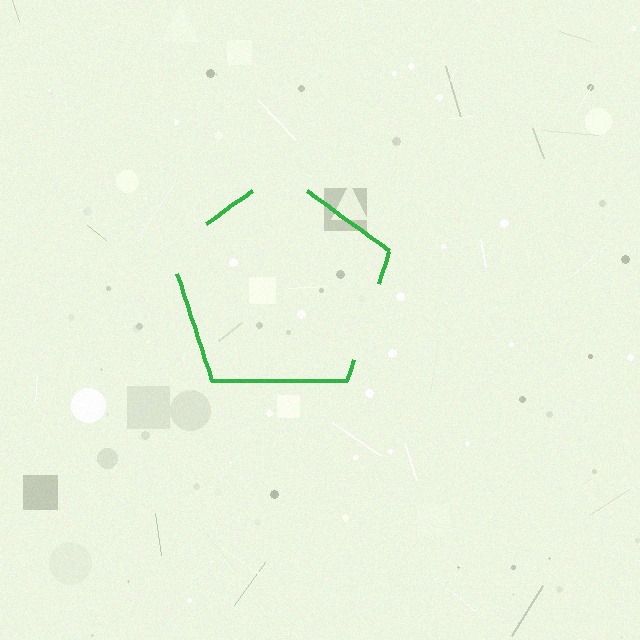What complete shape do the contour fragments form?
The contour fragments form a pentagon.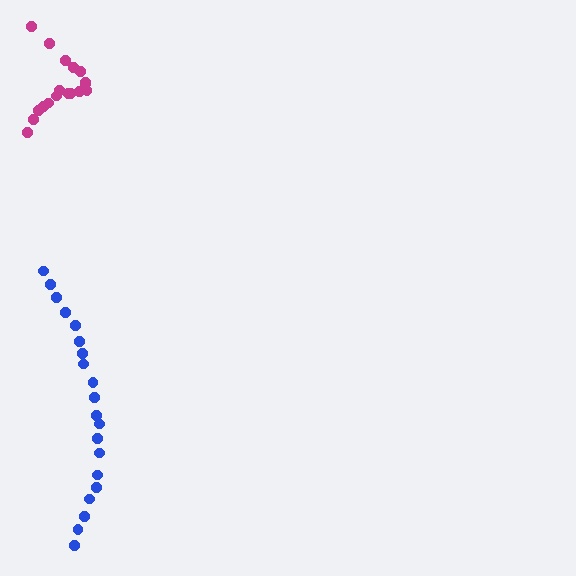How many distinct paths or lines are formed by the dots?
There are 2 distinct paths.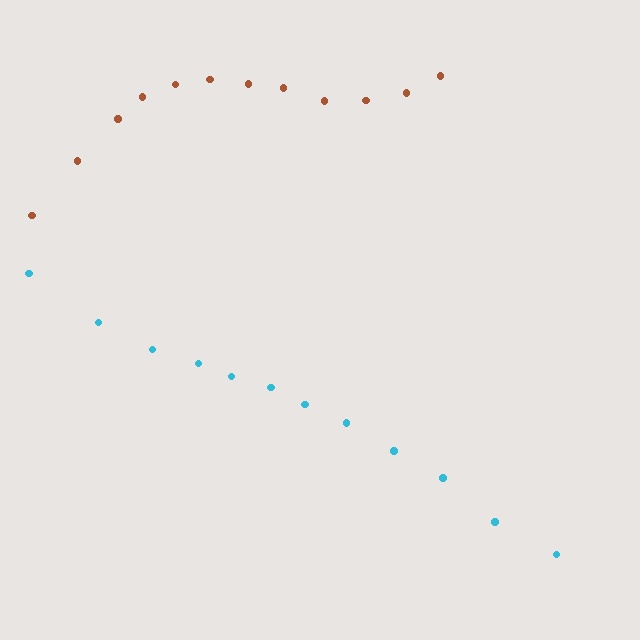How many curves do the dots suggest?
There are 2 distinct paths.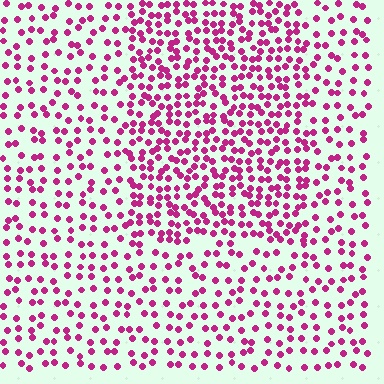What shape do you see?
I see a rectangle.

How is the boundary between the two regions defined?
The boundary is defined by a change in element density (approximately 1.8x ratio). All elements are the same color, size, and shape.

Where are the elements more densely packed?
The elements are more densely packed inside the rectangle boundary.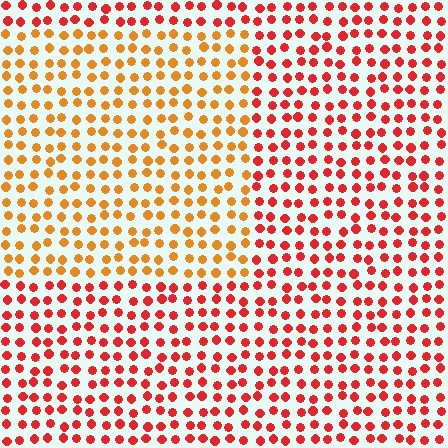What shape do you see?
I see a rectangle.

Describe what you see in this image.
The image is filled with small red elements in a uniform arrangement. A rectangle-shaped region is visible where the elements are tinted to a slightly different hue, forming a subtle color boundary.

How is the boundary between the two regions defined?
The boundary is defined purely by a slight shift in hue (about 36 degrees). Spacing, size, and orientation are identical on both sides.